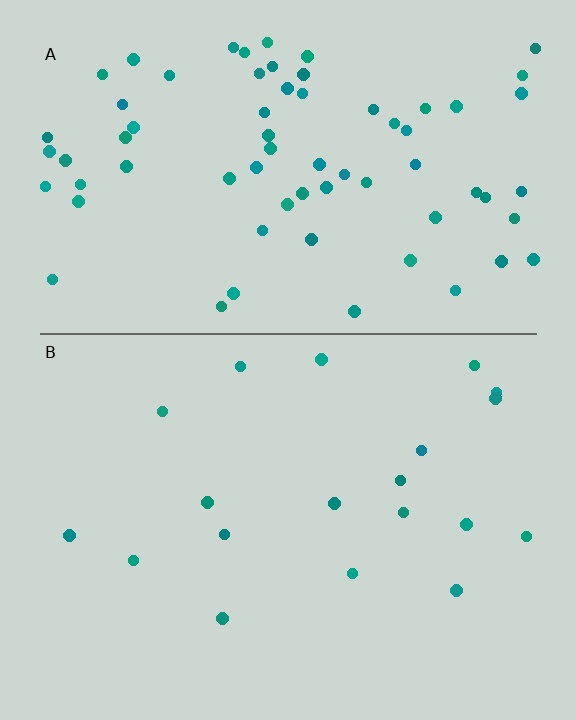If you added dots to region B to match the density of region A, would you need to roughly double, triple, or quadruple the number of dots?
Approximately quadruple.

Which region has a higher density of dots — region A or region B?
A (the top).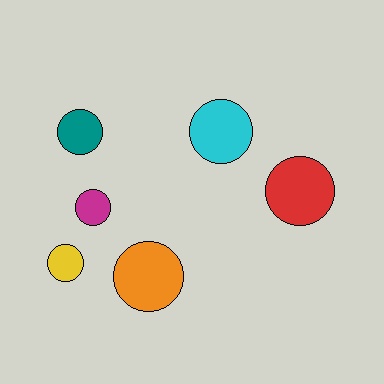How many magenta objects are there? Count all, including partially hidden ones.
There is 1 magenta object.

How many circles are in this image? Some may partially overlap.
There are 6 circles.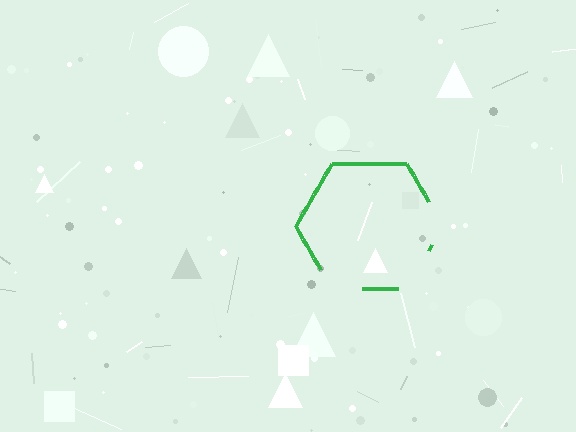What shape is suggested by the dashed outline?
The dashed outline suggests a hexagon.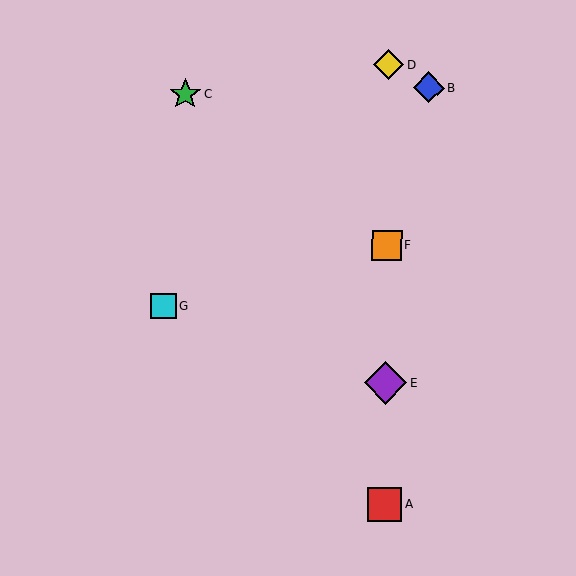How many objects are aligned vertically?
4 objects (A, D, E, F) are aligned vertically.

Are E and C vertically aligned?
No, E is at x≈386 and C is at x≈185.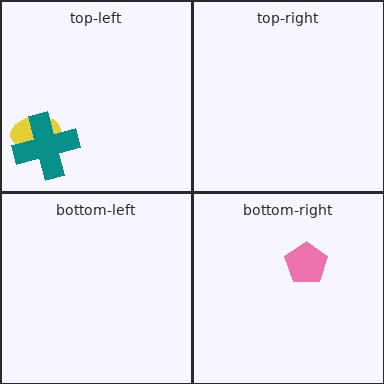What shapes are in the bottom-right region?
The pink pentagon.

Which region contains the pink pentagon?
The bottom-right region.